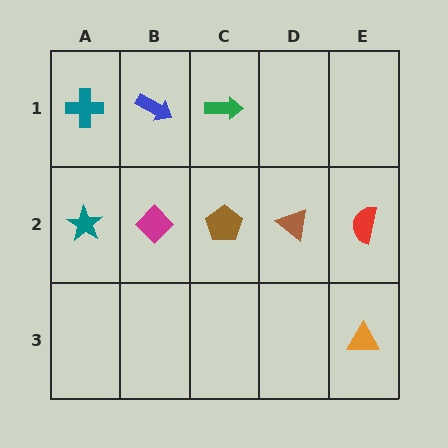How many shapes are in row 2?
5 shapes.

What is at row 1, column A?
A teal cross.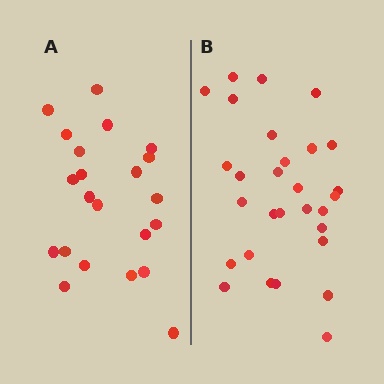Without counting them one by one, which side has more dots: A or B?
Region B (the right region) has more dots.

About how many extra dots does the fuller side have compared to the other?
Region B has roughly 8 or so more dots than region A.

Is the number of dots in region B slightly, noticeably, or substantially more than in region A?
Region B has noticeably more, but not dramatically so. The ratio is roughly 1.3 to 1.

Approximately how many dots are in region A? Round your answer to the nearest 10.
About 20 dots. (The exact count is 22, which rounds to 20.)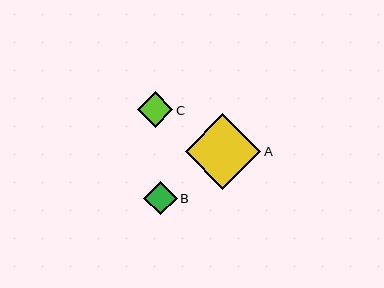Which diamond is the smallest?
Diamond B is the smallest with a size of approximately 33 pixels.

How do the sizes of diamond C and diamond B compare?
Diamond C and diamond B are approximately the same size.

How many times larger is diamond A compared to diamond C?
Diamond A is approximately 2.1 times the size of diamond C.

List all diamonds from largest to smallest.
From largest to smallest: A, C, B.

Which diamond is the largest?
Diamond A is the largest with a size of approximately 75 pixels.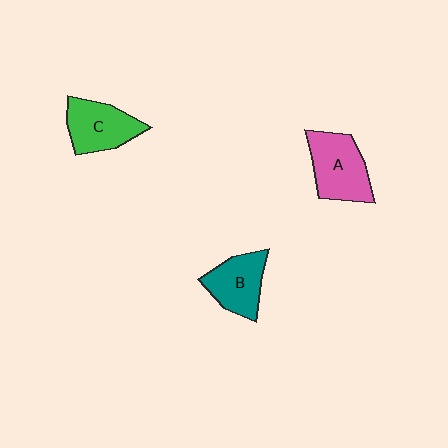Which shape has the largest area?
Shape A (pink).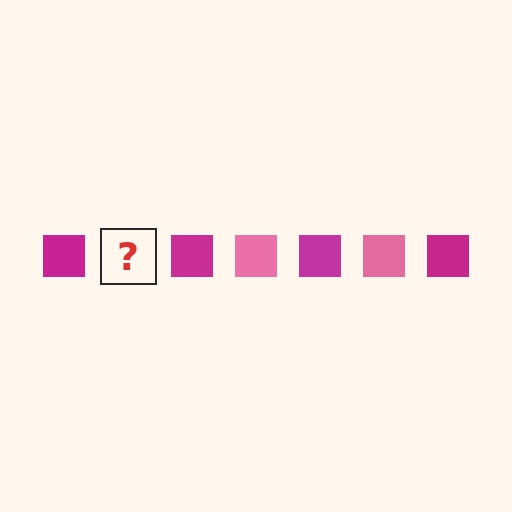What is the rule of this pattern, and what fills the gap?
The rule is that the pattern cycles through magenta, pink squares. The gap should be filled with a pink square.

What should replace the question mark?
The question mark should be replaced with a pink square.